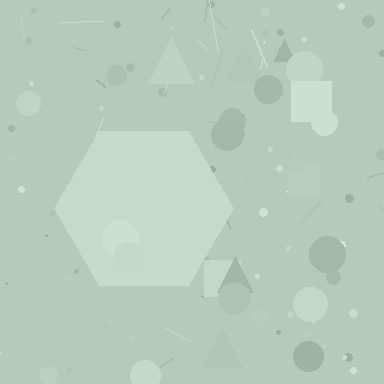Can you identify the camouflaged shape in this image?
The camouflaged shape is a hexagon.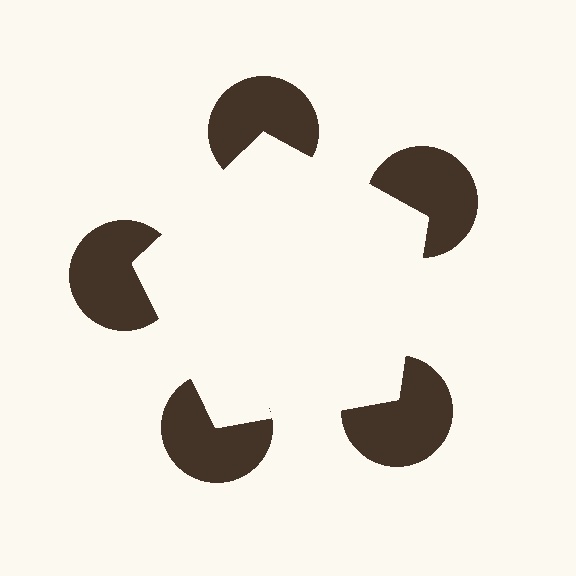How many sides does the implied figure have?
5 sides.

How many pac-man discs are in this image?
There are 5 — one at each vertex of the illusory pentagon.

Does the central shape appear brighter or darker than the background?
It typically appears slightly brighter than the background, even though no actual brightness change is drawn.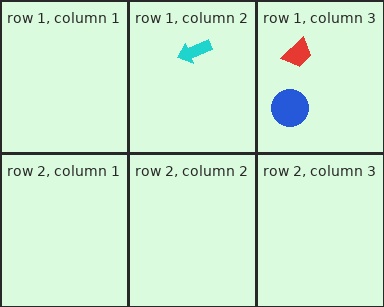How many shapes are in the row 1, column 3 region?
2.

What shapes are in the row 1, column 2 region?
The cyan arrow.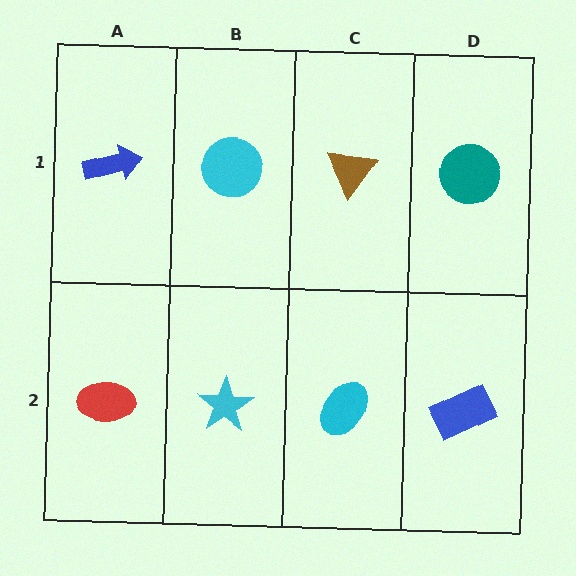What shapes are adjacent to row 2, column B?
A cyan circle (row 1, column B), a red ellipse (row 2, column A), a cyan ellipse (row 2, column C).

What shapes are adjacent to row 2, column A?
A blue arrow (row 1, column A), a cyan star (row 2, column B).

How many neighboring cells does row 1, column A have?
2.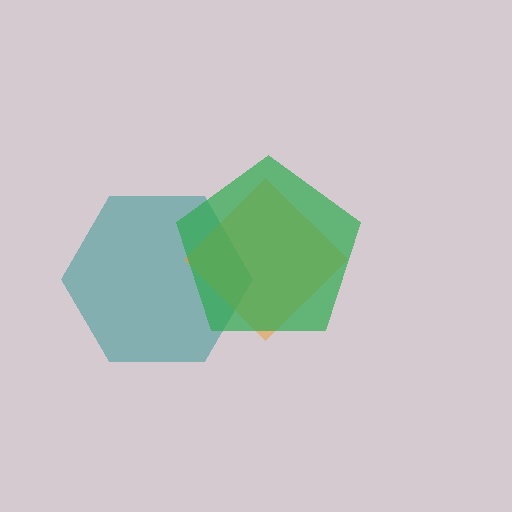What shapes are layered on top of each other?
The layered shapes are: a teal hexagon, an orange diamond, a green pentagon.